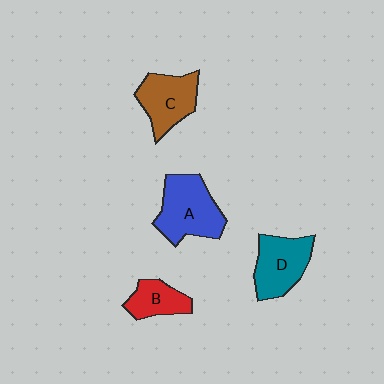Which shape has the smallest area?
Shape B (red).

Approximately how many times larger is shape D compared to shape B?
Approximately 1.5 times.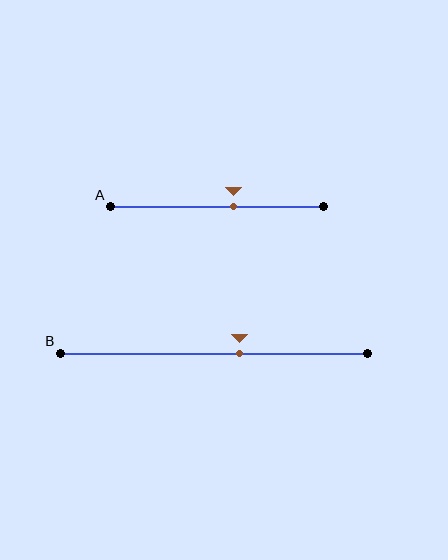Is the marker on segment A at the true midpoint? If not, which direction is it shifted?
No, the marker on segment A is shifted to the right by about 7% of the segment length.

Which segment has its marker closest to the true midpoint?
Segment A has its marker closest to the true midpoint.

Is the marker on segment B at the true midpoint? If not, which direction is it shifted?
No, the marker on segment B is shifted to the right by about 8% of the segment length.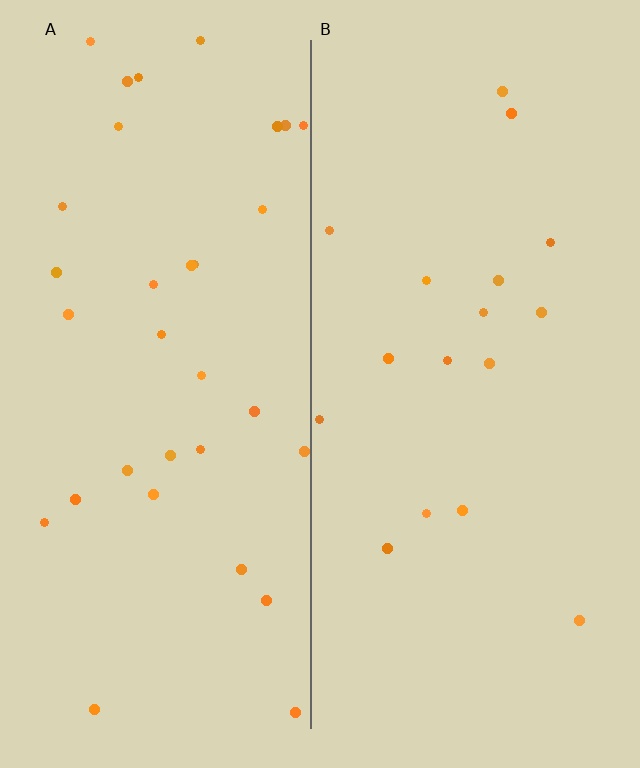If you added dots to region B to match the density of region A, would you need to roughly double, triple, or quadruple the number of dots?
Approximately double.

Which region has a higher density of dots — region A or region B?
A (the left).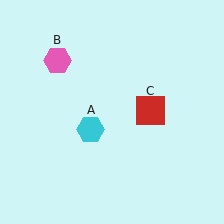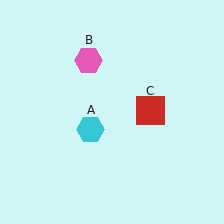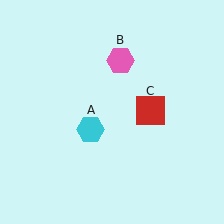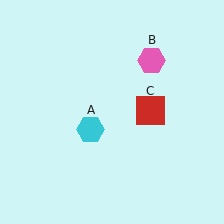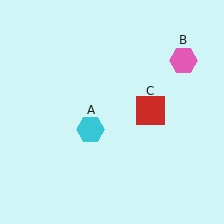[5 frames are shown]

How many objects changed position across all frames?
1 object changed position: pink hexagon (object B).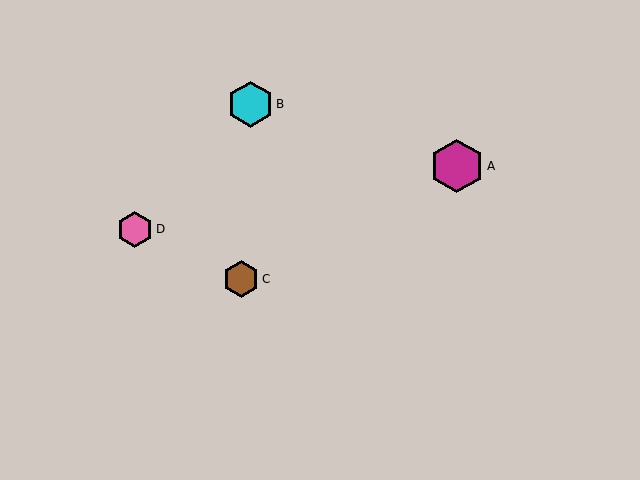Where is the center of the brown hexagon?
The center of the brown hexagon is at (241, 279).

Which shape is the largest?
The magenta hexagon (labeled A) is the largest.